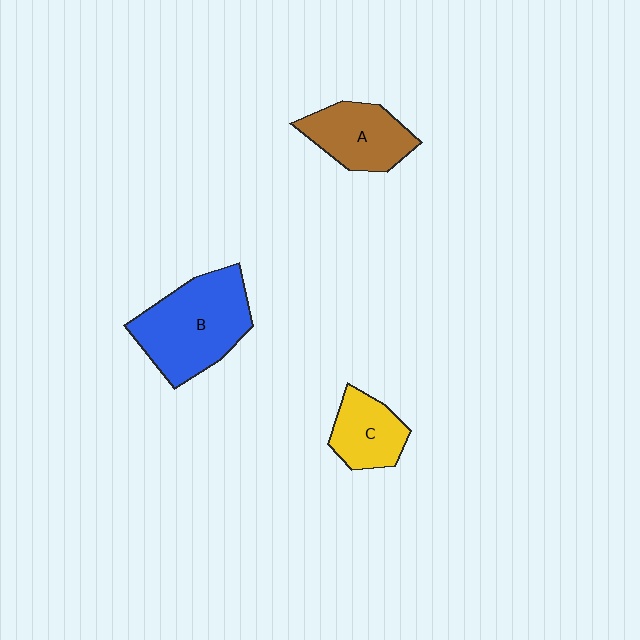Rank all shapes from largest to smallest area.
From largest to smallest: B (blue), A (brown), C (yellow).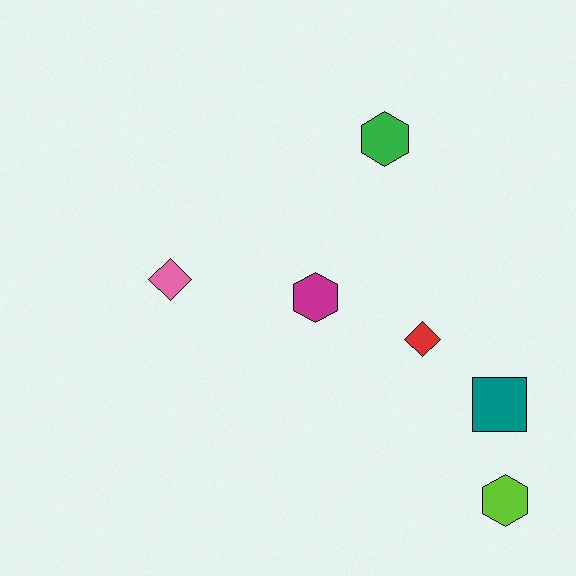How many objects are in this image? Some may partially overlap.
There are 6 objects.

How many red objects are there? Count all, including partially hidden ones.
There is 1 red object.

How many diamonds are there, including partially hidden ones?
There are 2 diamonds.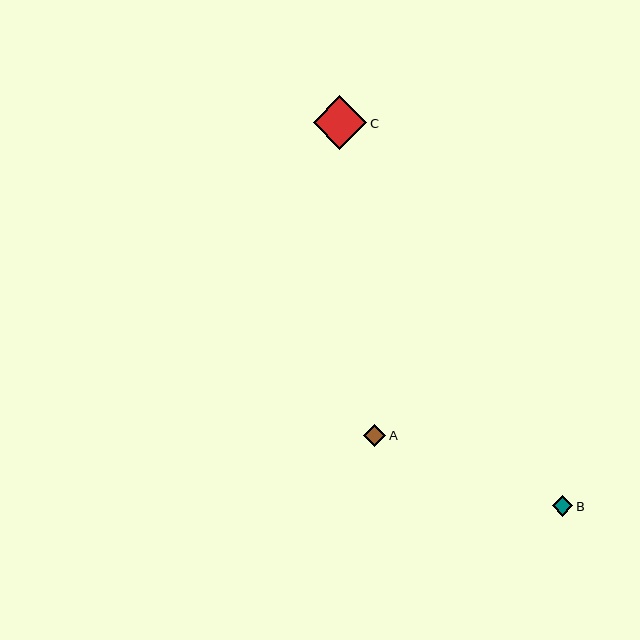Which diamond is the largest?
Diamond C is the largest with a size of approximately 53 pixels.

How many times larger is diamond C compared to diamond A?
Diamond C is approximately 2.4 times the size of diamond A.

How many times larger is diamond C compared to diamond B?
Diamond C is approximately 2.6 times the size of diamond B.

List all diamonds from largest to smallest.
From largest to smallest: C, A, B.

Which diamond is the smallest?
Diamond B is the smallest with a size of approximately 21 pixels.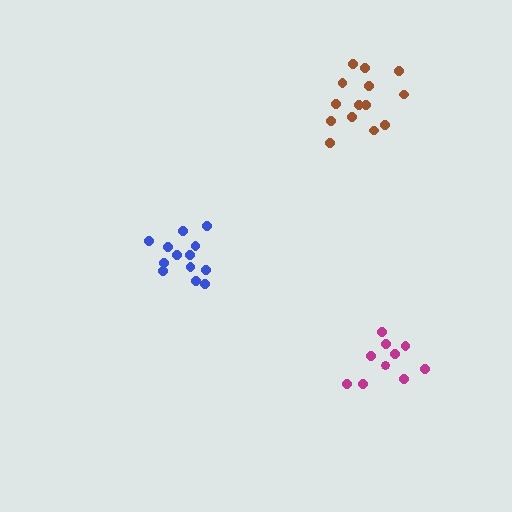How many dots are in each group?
Group 1: 13 dots, Group 2: 10 dots, Group 3: 14 dots (37 total).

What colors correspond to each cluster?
The clusters are colored: blue, magenta, brown.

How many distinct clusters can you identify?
There are 3 distinct clusters.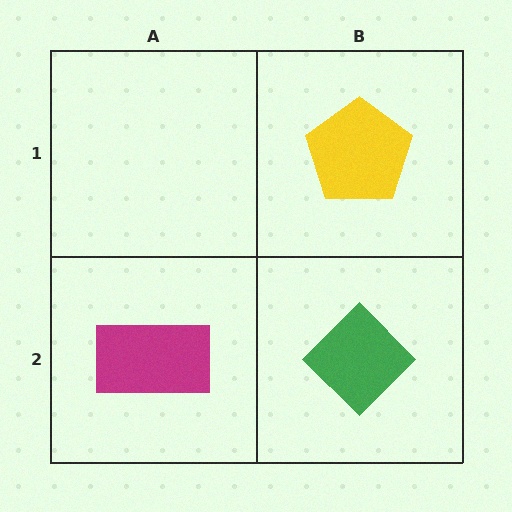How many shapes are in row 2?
2 shapes.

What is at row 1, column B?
A yellow pentagon.